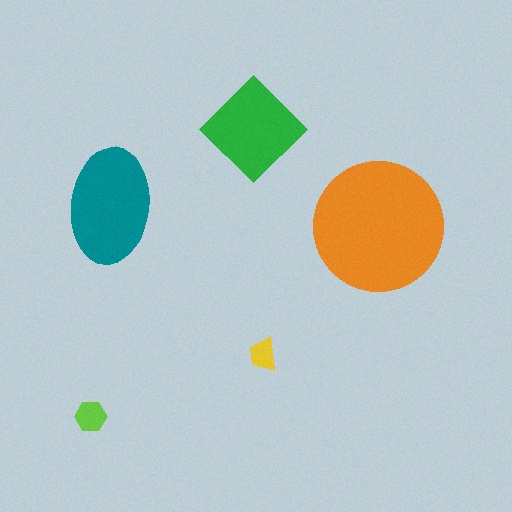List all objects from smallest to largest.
The yellow trapezoid, the lime hexagon, the green diamond, the teal ellipse, the orange circle.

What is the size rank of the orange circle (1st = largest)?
1st.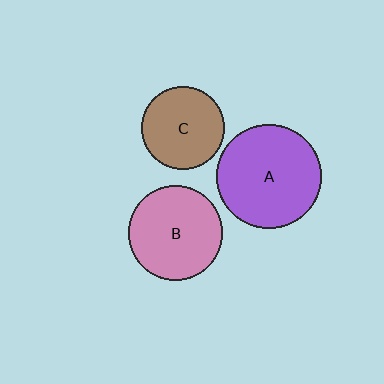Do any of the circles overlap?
No, none of the circles overlap.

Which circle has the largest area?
Circle A (purple).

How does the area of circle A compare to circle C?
Approximately 1.6 times.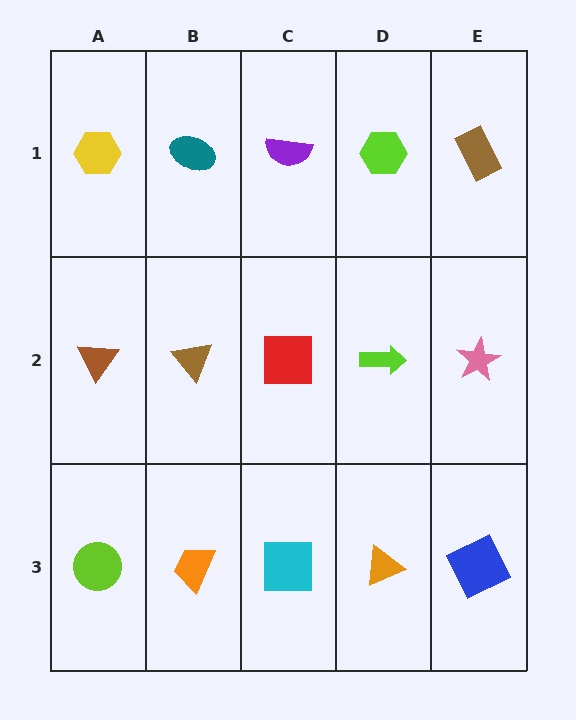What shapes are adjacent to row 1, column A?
A brown triangle (row 2, column A), a teal ellipse (row 1, column B).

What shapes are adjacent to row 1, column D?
A lime arrow (row 2, column D), a purple semicircle (row 1, column C), a brown rectangle (row 1, column E).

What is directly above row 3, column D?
A lime arrow.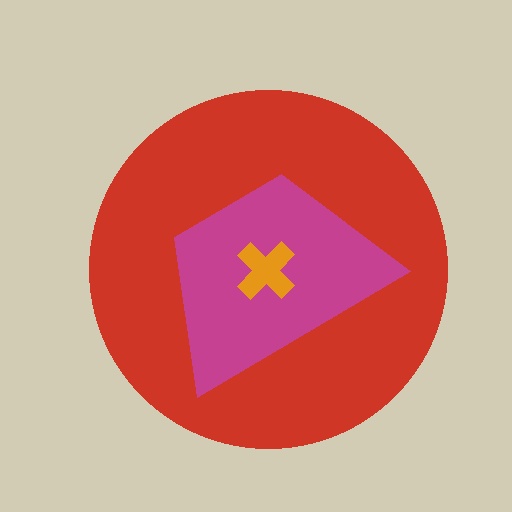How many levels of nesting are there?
3.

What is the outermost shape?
The red circle.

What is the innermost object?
The orange cross.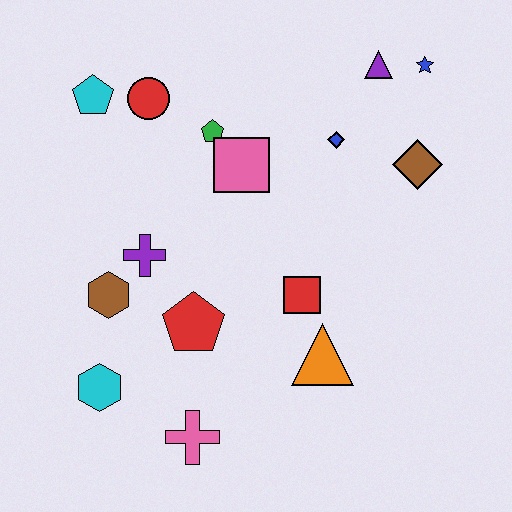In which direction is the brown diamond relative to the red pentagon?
The brown diamond is to the right of the red pentagon.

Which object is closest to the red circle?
The cyan pentagon is closest to the red circle.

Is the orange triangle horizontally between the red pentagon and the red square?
No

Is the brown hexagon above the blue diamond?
No